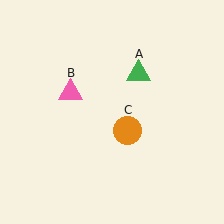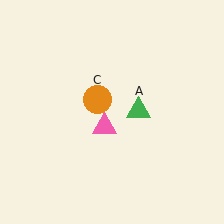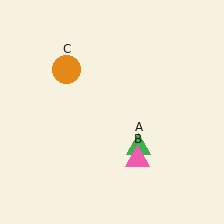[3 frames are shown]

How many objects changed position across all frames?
3 objects changed position: green triangle (object A), pink triangle (object B), orange circle (object C).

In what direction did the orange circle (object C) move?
The orange circle (object C) moved up and to the left.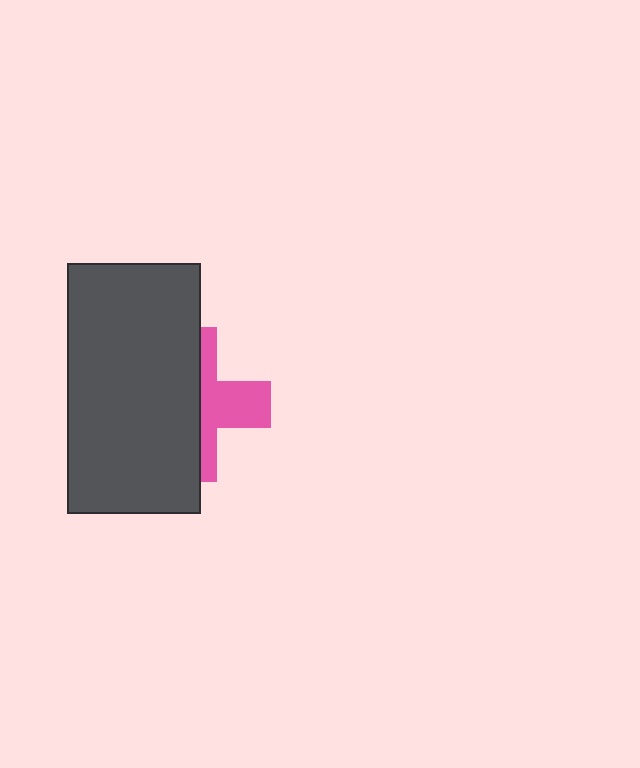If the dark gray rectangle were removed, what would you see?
You would see the complete pink cross.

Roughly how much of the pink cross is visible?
A small part of it is visible (roughly 40%).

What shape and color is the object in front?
The object in front is a dark gray rectangle.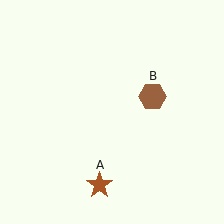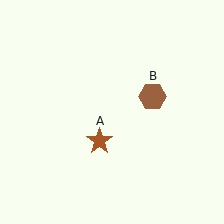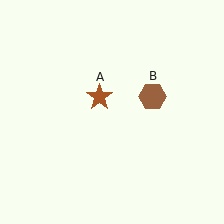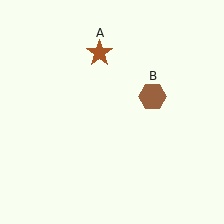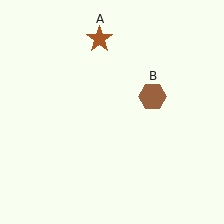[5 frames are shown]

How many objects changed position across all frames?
1 object changed position: brown star (object A).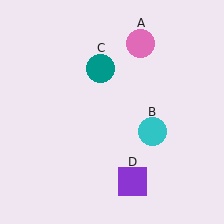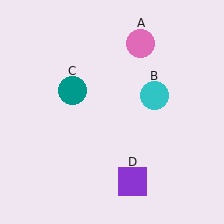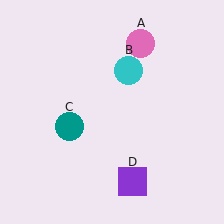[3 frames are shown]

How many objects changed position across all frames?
2 objects changed position: cyan circle (object B), teal circle (object C).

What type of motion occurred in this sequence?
The cyan circle (object B), teal circle (object C) rotated counterclockwise around the center of the scene.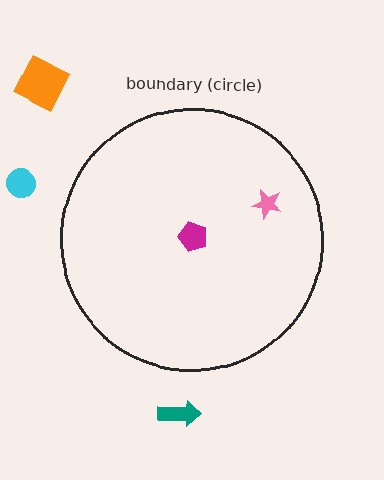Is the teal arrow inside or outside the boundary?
Outside.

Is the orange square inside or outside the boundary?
Outside.